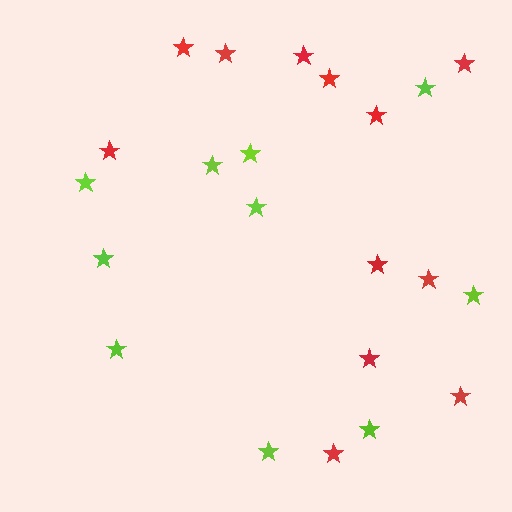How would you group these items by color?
There are 2 groups: one group of lime stars (10) and one group of red stars (12).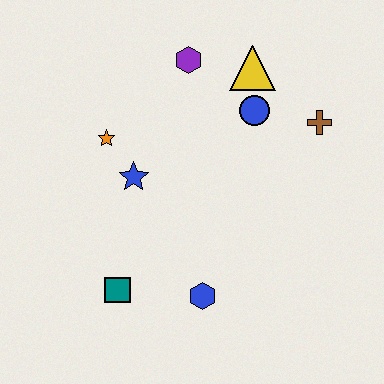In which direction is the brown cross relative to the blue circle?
The brown cross is to the right of the blue circle.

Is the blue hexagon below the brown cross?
Yes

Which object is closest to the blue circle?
The yellow triangle is closest to the blue circle.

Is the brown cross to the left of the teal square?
No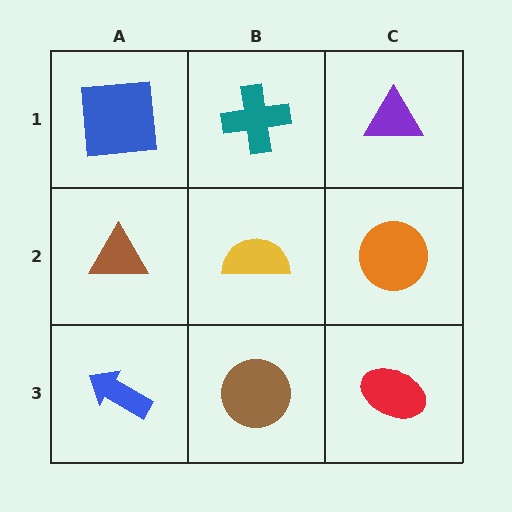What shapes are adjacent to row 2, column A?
A blue square (row 1, column A), a blue arrow (row 3, column A), a yellow semicircle (row 2, column B).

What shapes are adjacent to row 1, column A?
A brown triangle (row 2, column A), a teal cross (row 1, column B).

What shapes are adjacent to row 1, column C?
An orange circle (row 2, column C), a teal cross (row 1, column B).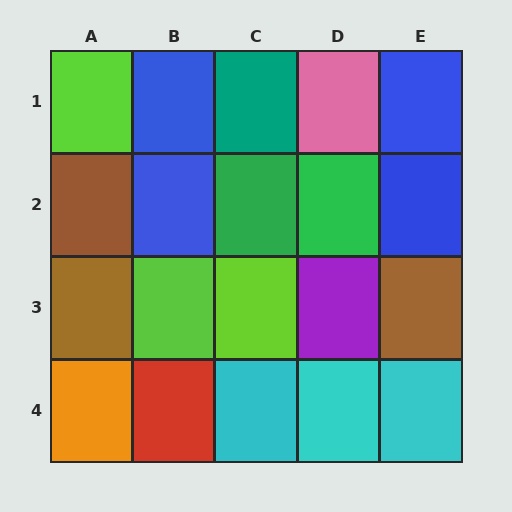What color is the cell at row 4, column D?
Cyan.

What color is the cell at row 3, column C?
Lime.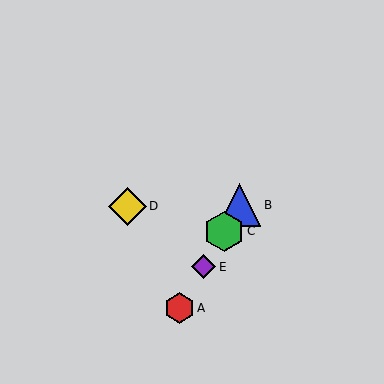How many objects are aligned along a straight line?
4 objects (A, B, C, E) are aligned along a straight line.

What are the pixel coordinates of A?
Object A is at (179, 308).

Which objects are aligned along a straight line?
Objects A, B, C, E are aligned along a straight line.